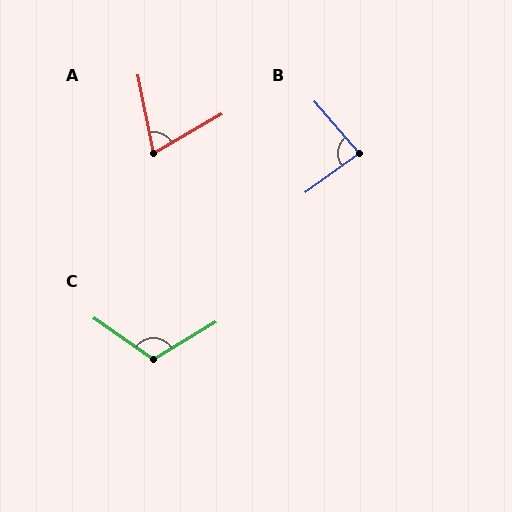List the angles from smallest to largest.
A (71°), B (85°), C (114°).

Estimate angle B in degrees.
Approximately 85 degrees.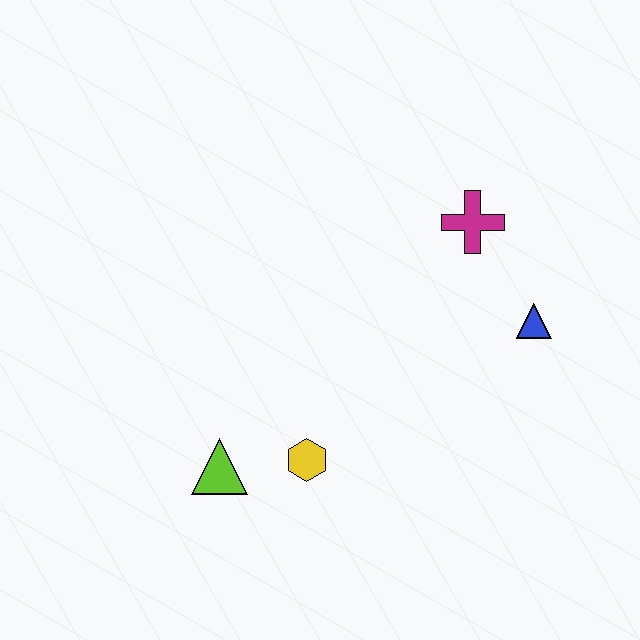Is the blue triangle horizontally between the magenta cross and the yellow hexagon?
No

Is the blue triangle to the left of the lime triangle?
No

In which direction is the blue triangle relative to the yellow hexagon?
The blue triangle is to the right of the yellow hexagon.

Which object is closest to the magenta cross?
The blue triangle is closest to the magenta cross.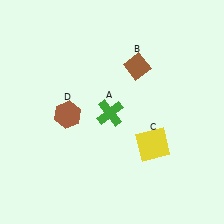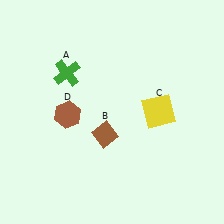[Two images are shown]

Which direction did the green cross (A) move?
The green cross (A) moved left.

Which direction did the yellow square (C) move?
The yellow square (C) moved up.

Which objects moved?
The objects that moved are: the green cross (A), the brown diamond (B), the yellow square (C).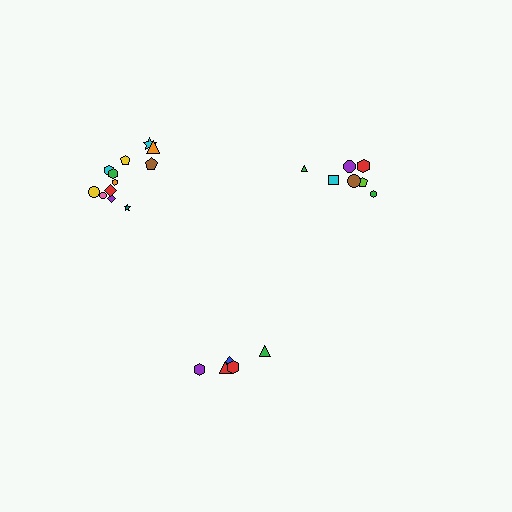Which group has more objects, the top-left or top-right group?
The top-left group.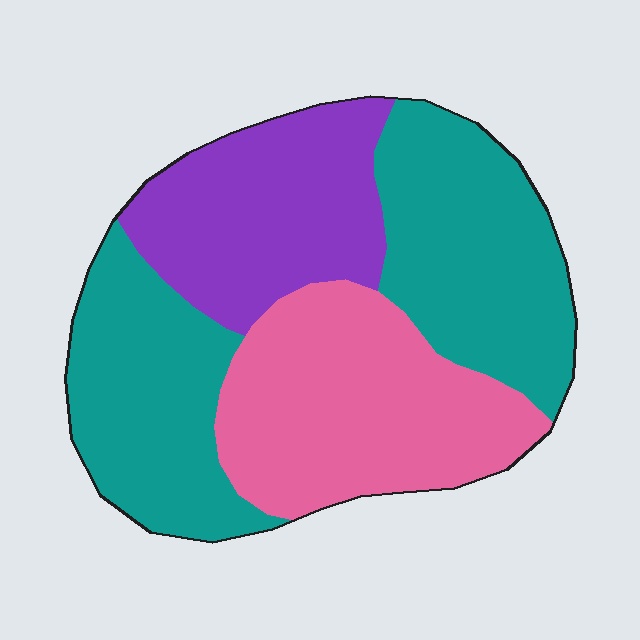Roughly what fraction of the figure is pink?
Pink takes up about one third (1/3) of the figure.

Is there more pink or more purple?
Pink.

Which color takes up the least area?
Purple, at roughly 25%.